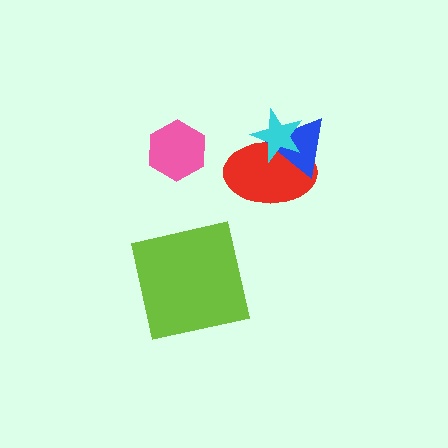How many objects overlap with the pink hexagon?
0 objects overlap with the pink hexagon.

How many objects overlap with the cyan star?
2 objects overlap with the cyan star.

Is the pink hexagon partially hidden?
No, no other shape covers it.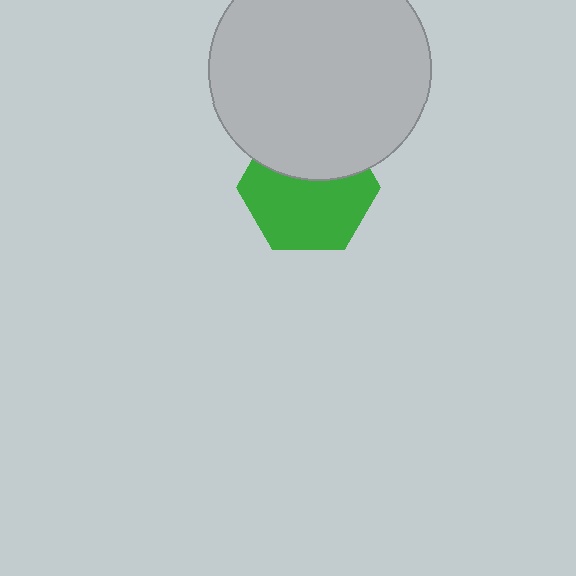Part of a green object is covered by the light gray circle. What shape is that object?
It is a hexagon.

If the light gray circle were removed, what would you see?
You would see the complete green hexagon.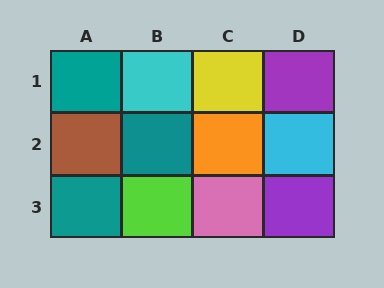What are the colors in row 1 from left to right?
Teal, cyan, yellow, purple.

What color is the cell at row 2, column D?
Cyan.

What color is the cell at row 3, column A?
Teal.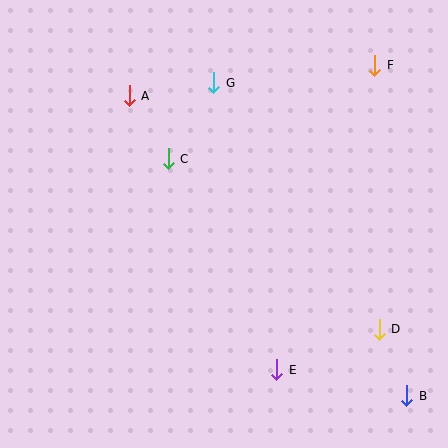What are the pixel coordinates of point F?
Point F is at (375, 65).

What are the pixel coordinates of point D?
Point D is at (379, 329).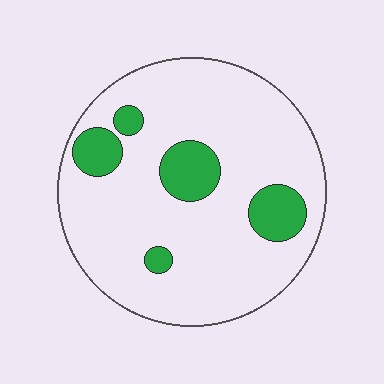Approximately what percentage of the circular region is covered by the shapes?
Approximately 15%.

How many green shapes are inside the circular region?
5.